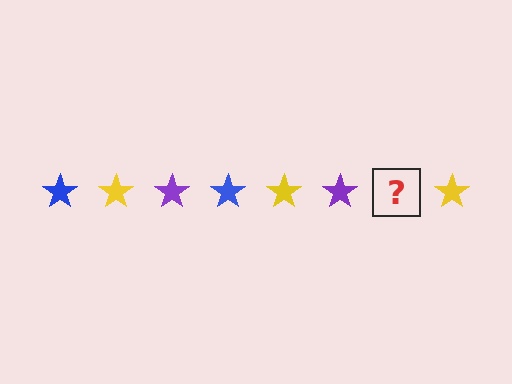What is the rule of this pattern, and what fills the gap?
The rule is that the pattern cycles through blue, yellow, purple stars. The gap should be filled with a blue star.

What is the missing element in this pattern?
The missing element is a blue star.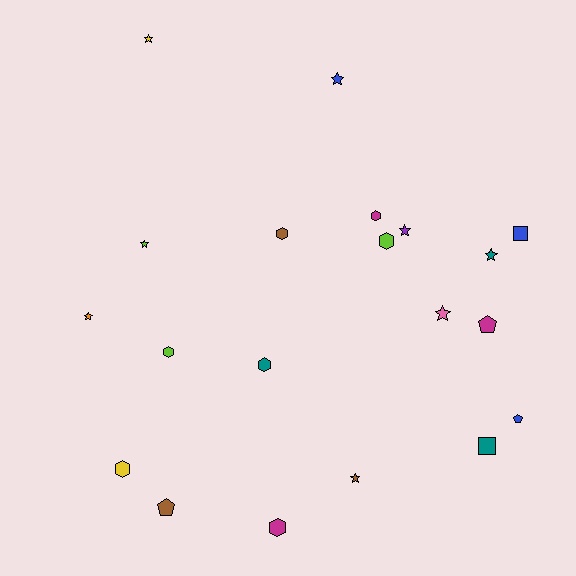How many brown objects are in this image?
There are 3 brown objects.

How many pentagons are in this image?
There are 3 pentagons.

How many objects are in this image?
There are 20 objects.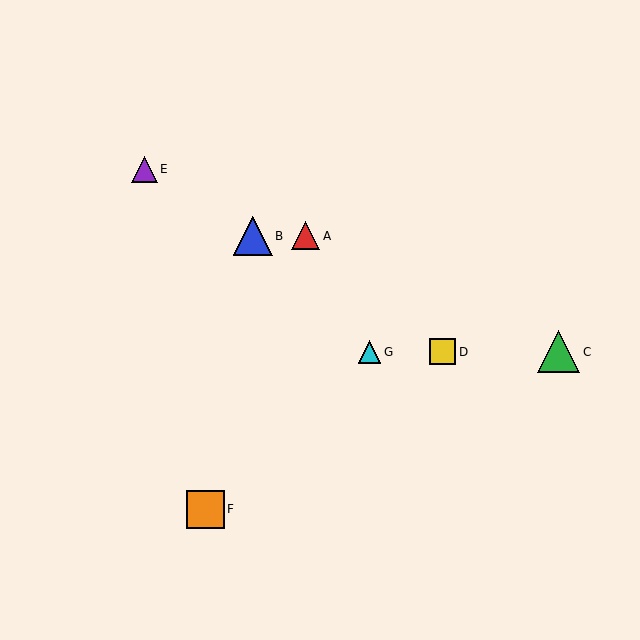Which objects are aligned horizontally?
Objects C, D, G are aligned horizontally.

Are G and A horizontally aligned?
No, G is at y≈352 and A is at y≈236.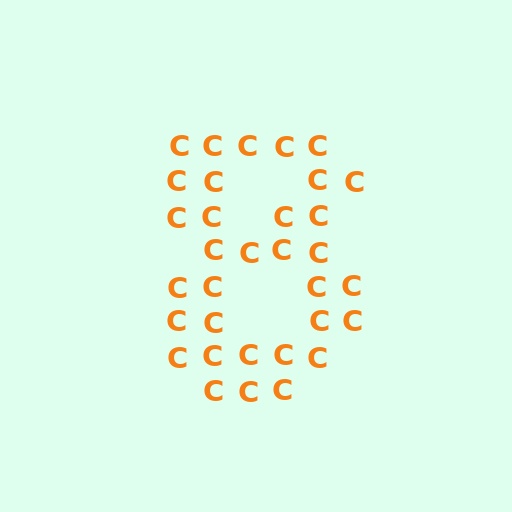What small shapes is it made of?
It is made of small letter C's.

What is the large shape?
The large shape is the digit 8.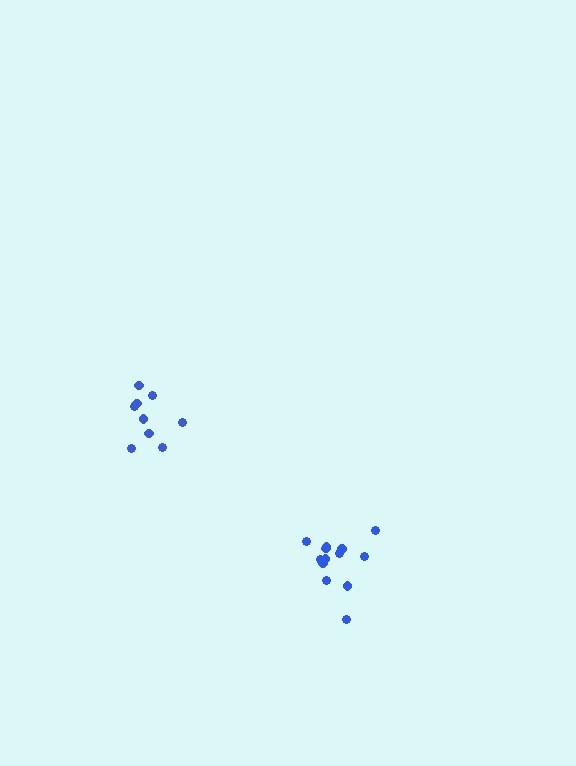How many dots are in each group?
Group 1: 9 dots, Group 2: 13 dots (22 total).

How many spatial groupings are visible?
There are 2 spatial groupings.